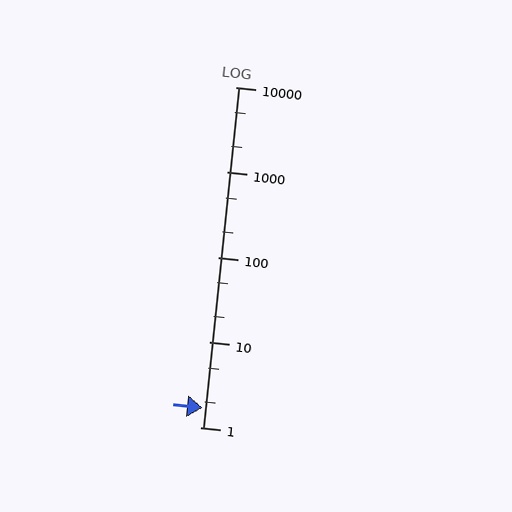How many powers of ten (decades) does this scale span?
The scale spans 4 decades, from 1 to 10000.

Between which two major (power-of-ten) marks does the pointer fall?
The pointer is between 1 and 10.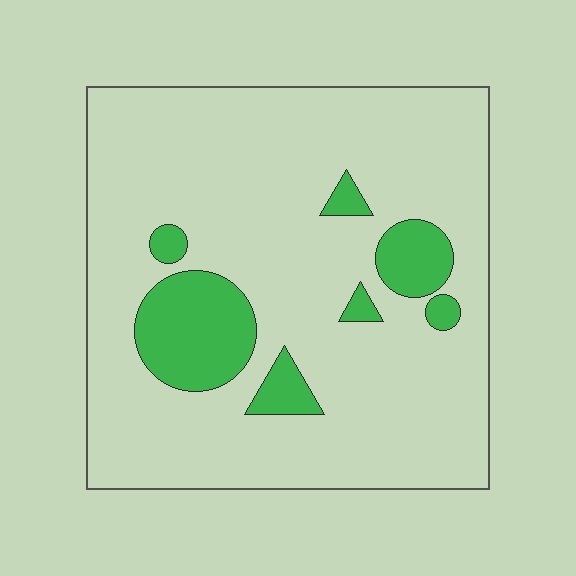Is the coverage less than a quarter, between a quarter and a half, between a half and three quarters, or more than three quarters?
Less than a quarter.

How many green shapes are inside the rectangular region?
7.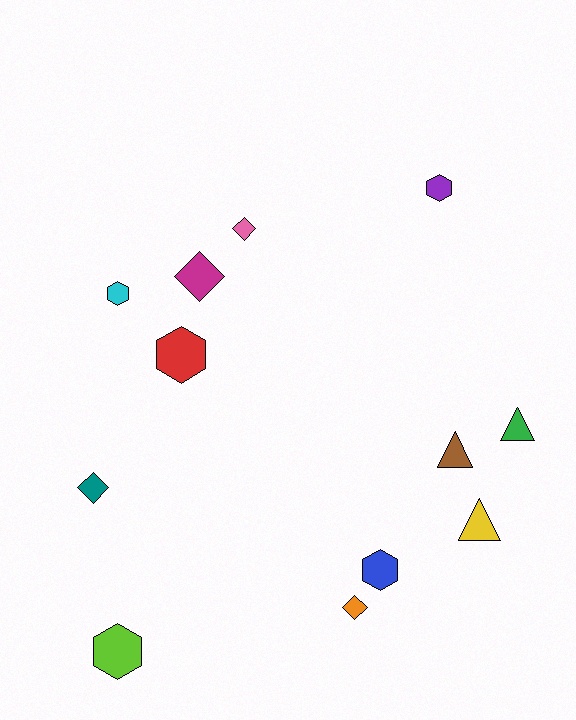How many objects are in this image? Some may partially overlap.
There are 12 objects.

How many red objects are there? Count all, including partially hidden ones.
There is 1 red object.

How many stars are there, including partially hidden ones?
There are no stars.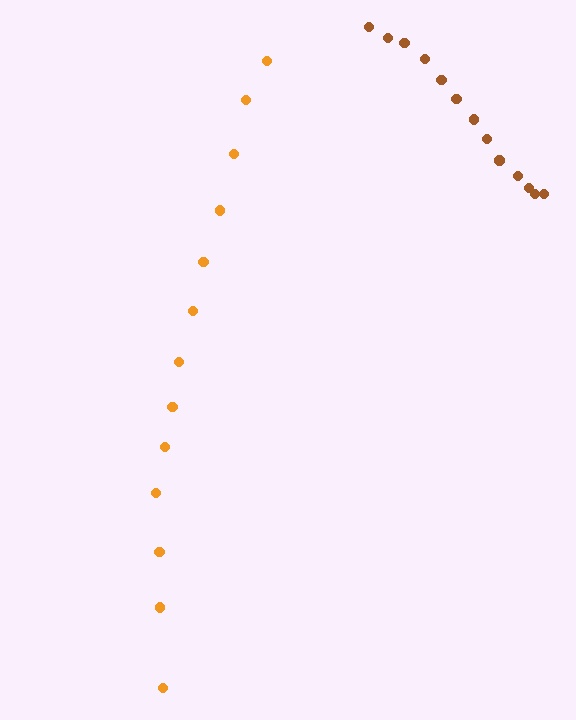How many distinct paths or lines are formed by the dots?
There are 2 distinct paths.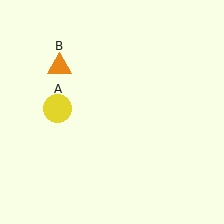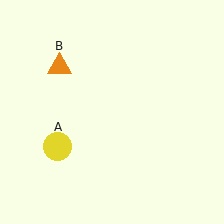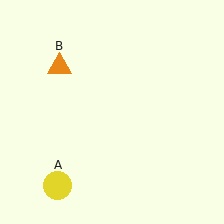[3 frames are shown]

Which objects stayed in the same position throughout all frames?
Orange triangle (object B) remained stationary.